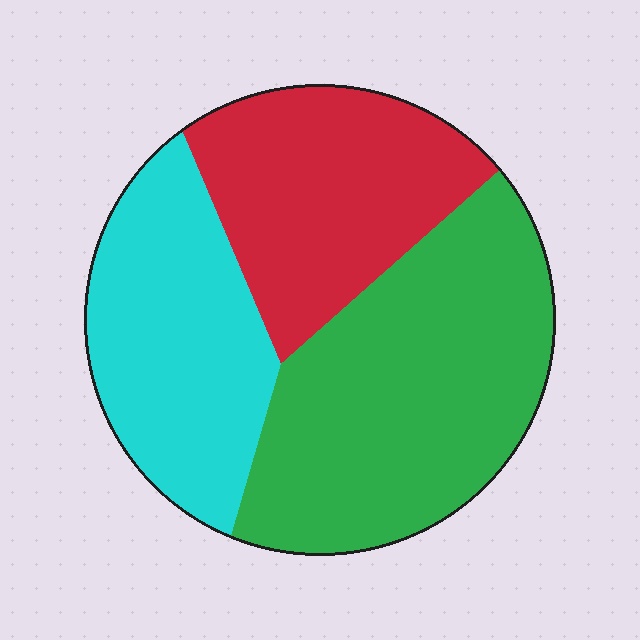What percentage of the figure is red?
Red covers around 30% of the figure.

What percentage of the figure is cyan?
Cyan takes up about one quarter (1/4) of the figure.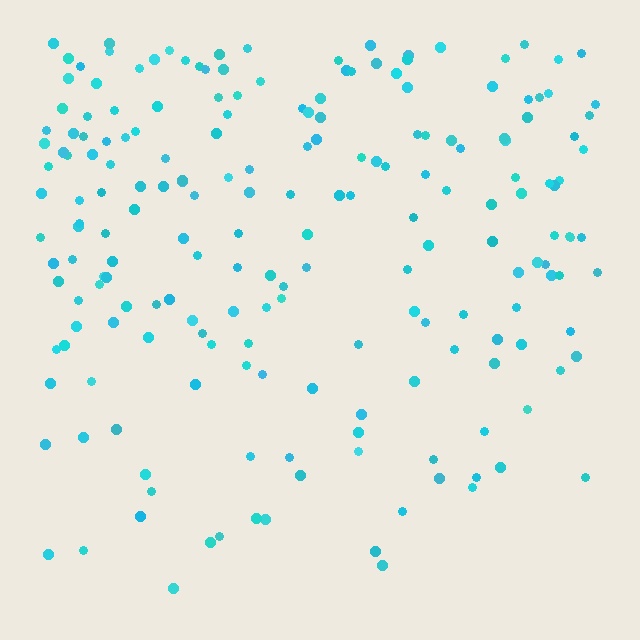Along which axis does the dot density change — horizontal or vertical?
Vertical.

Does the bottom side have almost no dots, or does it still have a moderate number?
Still a moderate number, just noticeably fewer than the top.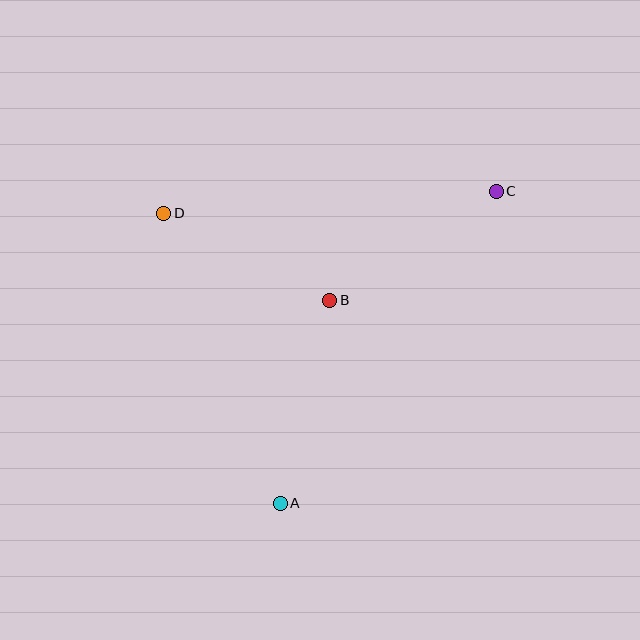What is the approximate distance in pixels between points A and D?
The distance between A and D is approximately 312 pixels.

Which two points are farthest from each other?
Points A and C are farthest from each other.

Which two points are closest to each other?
Points B and D are closest to each other.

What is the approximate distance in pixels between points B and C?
The distance between B and C is approximately 199 pixels.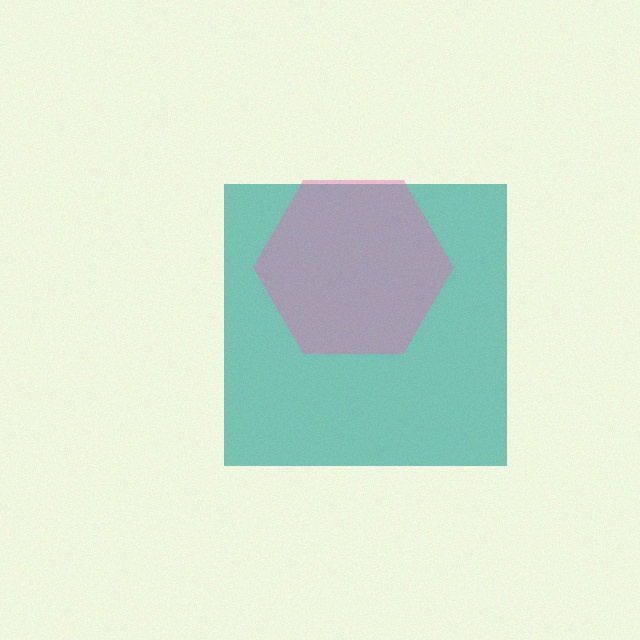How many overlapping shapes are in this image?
There are 2 overlapping shapes in the image.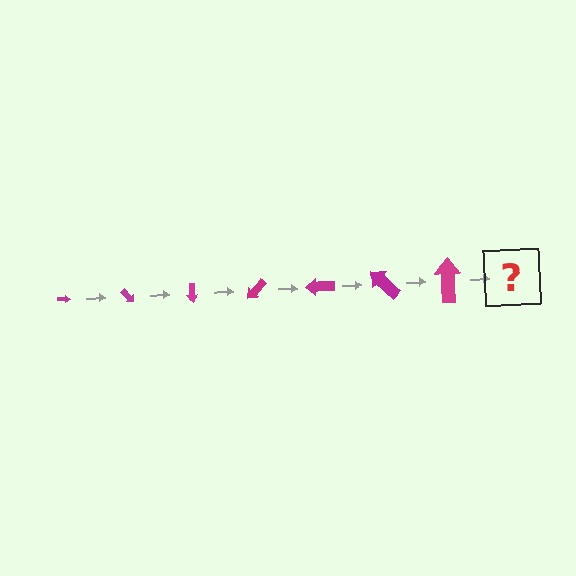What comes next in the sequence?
The next element should be an arrow, larger than the previous one and rotated 315 degrees from the start.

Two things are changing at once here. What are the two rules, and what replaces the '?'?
The two rules are that the arrow grows larger each step and it rotates 45 degrees each step. The '?' should be an arrow, larger than the previous one and rotated 315 degrees from the start.